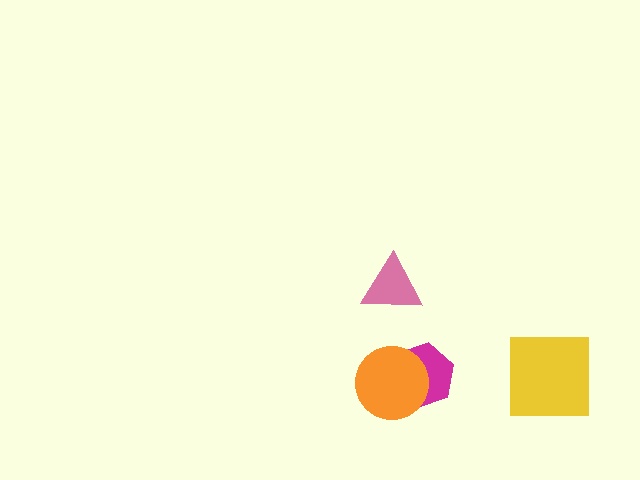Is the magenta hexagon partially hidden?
Yes, it is partially covered by another shape.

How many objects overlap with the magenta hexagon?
1 object overlaps with the magenta hexagon.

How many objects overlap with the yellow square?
0 objects overlap with the yellow square.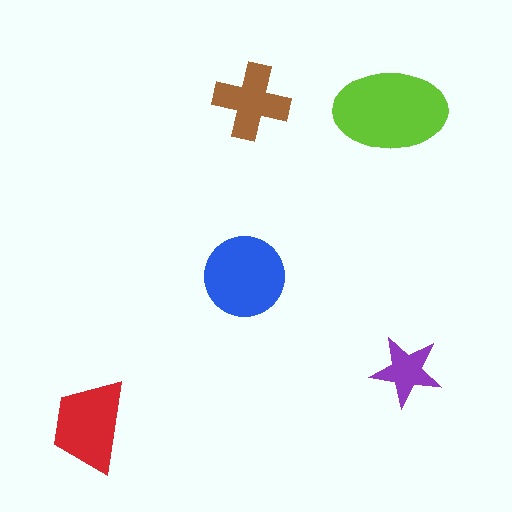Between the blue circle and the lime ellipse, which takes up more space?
The lime ellipse.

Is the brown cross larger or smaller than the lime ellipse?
Smaller.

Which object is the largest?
The lime ellipse.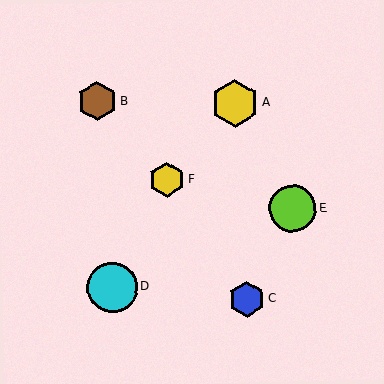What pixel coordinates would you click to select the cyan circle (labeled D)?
Click at (112, 287) to select the cyan circle D.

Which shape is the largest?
The cyan circle (labeled D) is the largest.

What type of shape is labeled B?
Shape B is a brown hexagon.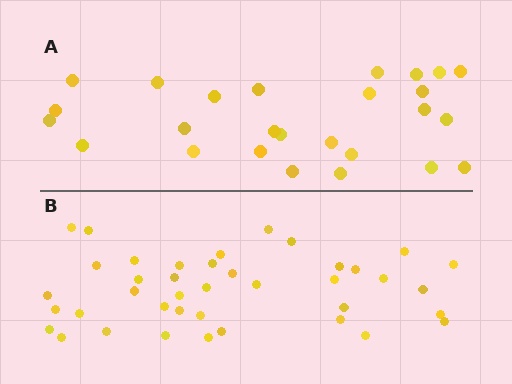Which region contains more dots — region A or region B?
Region B (the bottom region) has more dots.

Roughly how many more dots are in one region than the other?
Region B has approximately 15 more dots than region A.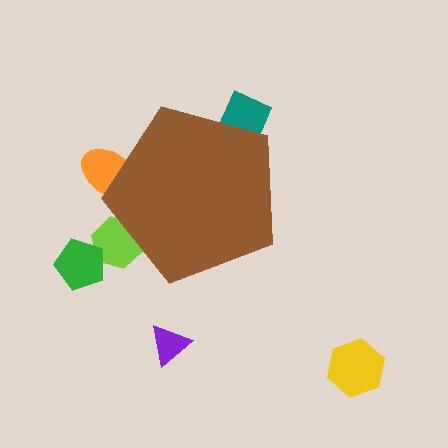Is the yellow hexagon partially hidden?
No, the yellow hexagon is fully visible.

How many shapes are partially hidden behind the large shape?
3 shapes are partially hidden.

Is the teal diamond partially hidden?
Yes, the teal diamond is partially hidden behind the brown pentagon.